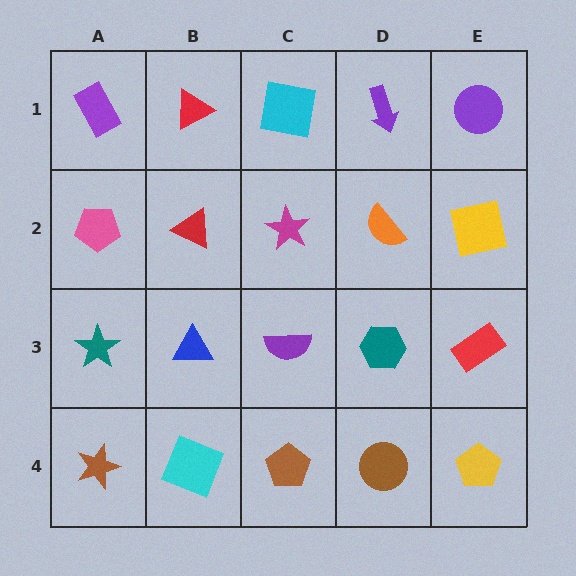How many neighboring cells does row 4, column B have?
3.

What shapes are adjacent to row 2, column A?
A purple rectangle (row 1, column A), a teal star (row 3, column A), a red triangle (row 2, column B).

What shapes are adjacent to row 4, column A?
A teal star (row 3, column A), a cyan square (row 4, column B).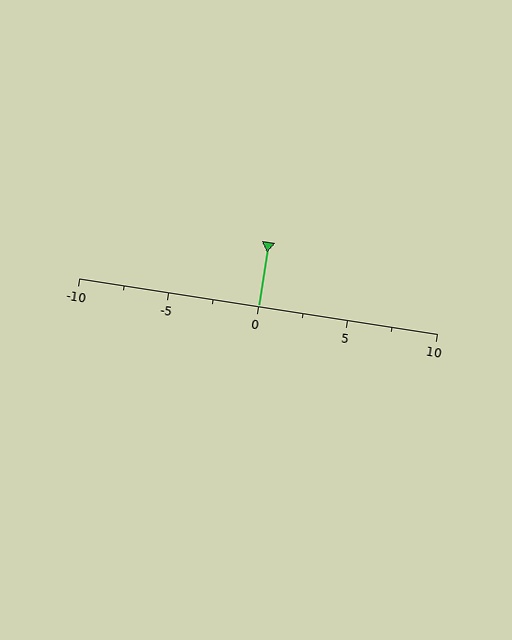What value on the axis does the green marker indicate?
The marker indicates approximately 0.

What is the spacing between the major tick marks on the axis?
The major ticks are spaced 5 apart.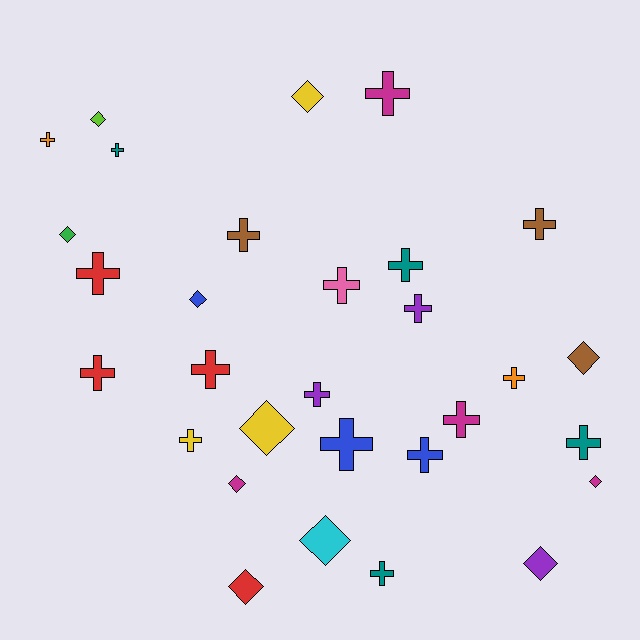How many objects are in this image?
There are 30 objects.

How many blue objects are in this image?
There are 3 blue objects.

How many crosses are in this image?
There are 19 crosses.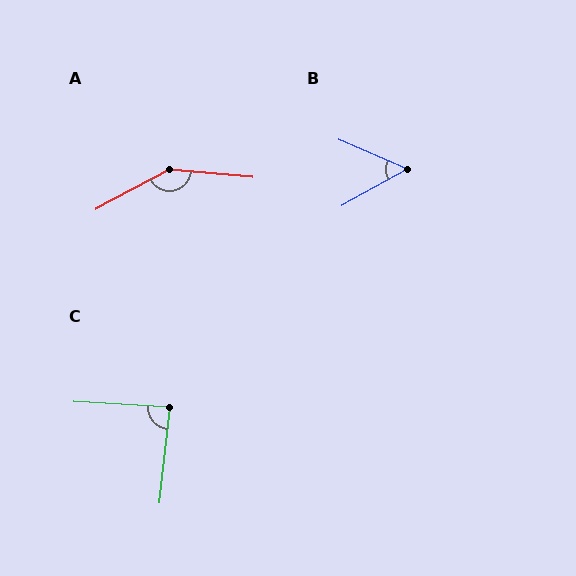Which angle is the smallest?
B, at approximately 52 degrees.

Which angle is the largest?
A, at approximately 147 degrees.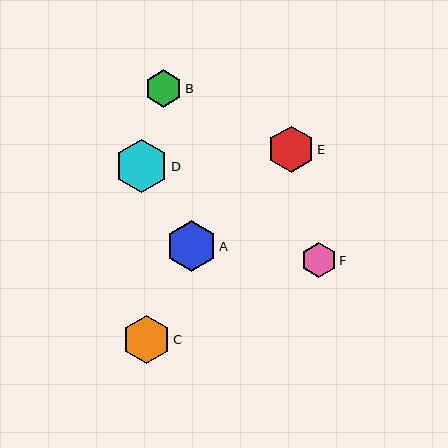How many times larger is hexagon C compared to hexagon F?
Hexagon C is approximately 1.4 times the size of hexagon F.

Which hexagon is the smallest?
Hexagon F is the smallest with a size of approximately 35 pixels.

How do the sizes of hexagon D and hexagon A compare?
Hexagon D and hexagon A are approximately the same size.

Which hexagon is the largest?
Hexagon D is the largest with a size of approximately 53 pixels.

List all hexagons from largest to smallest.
From largest to smallest: D, A, C, E, B, F.